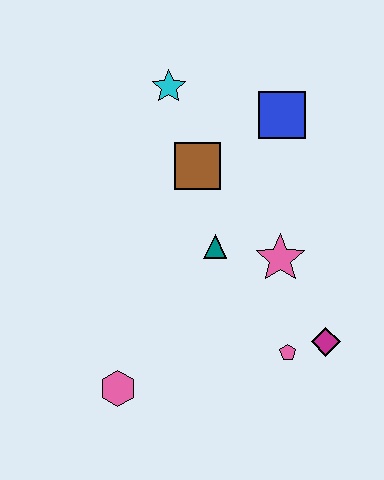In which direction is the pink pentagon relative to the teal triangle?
The pink pentagon is below the teal triangle.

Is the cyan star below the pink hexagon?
No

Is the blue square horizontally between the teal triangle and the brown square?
No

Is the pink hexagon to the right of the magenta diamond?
No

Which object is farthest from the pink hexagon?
The blue square is farthest from the pink hexagon.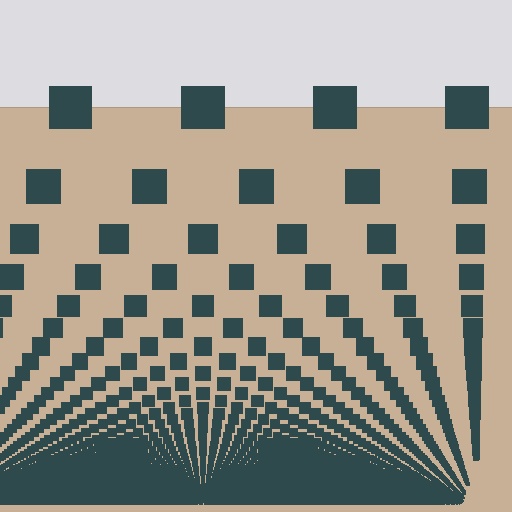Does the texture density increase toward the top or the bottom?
Density increases toward the bottom.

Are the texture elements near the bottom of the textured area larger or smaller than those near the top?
Smaller. The gradient is inverted — elements near the bottom are smaller and denser.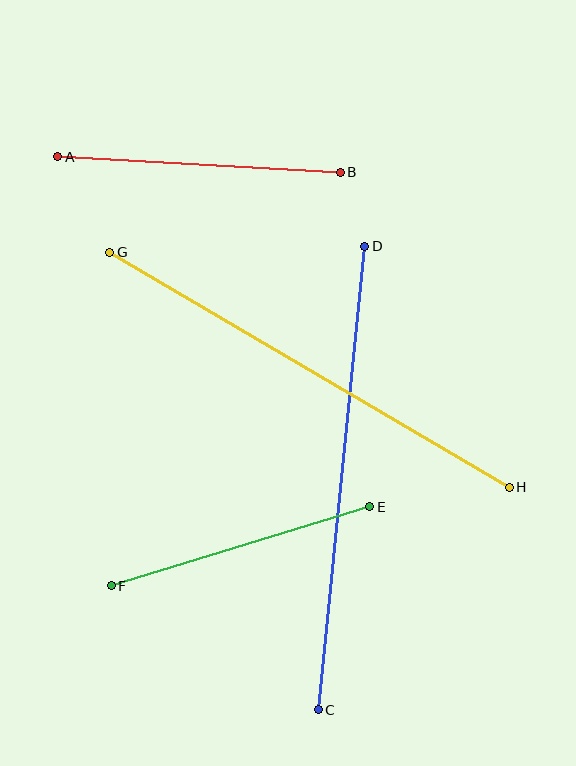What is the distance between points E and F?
The distance is approximately 270 pixels.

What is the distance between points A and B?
The distance is approximately 283 pixels.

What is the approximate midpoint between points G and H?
The midpoint is at approximately (310, 370) pixels.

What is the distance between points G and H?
The distance is approximately 463 pixels.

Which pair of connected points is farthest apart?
Points C and D are farthest apart.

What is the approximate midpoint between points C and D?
The midpoint is at approximately (342, 478) pixels.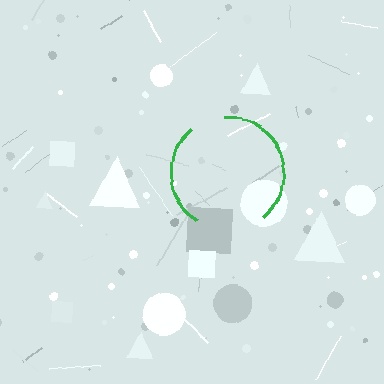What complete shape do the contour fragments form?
The contour fragments form a circle.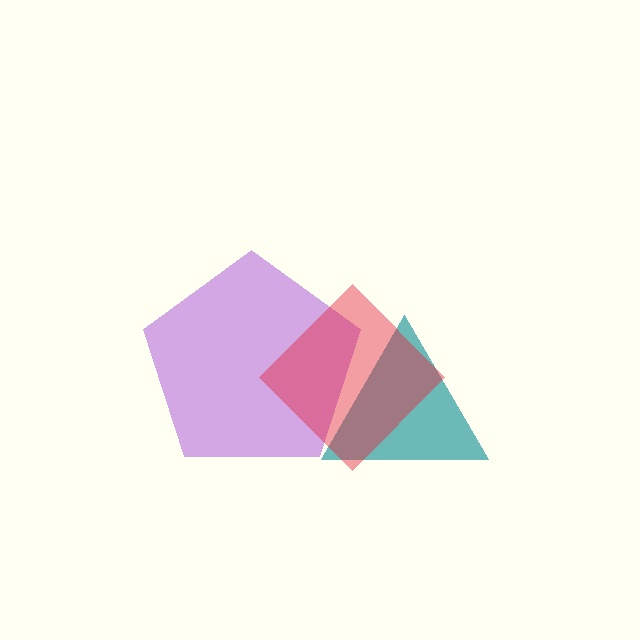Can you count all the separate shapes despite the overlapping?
Yes, there are 3 separate shapes.